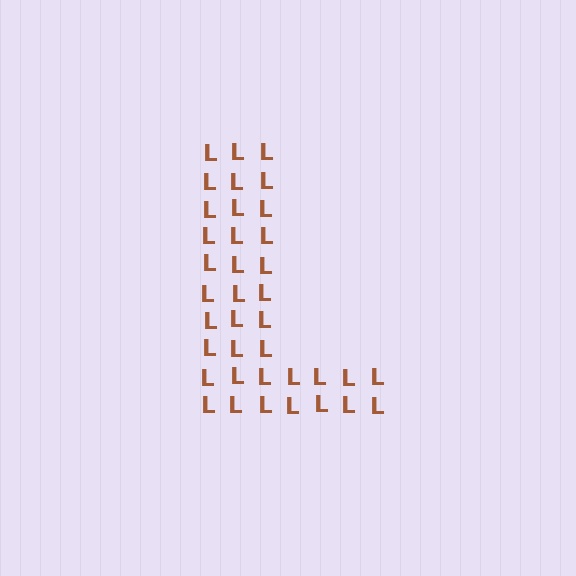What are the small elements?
The small elements are letter L's.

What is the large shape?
The large shape is the letter L.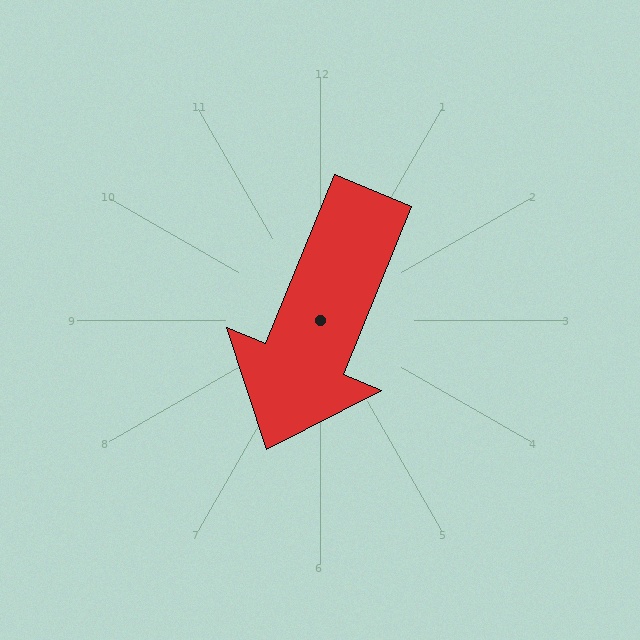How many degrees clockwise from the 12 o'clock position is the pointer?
Approximately 202 degrees.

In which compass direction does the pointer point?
South.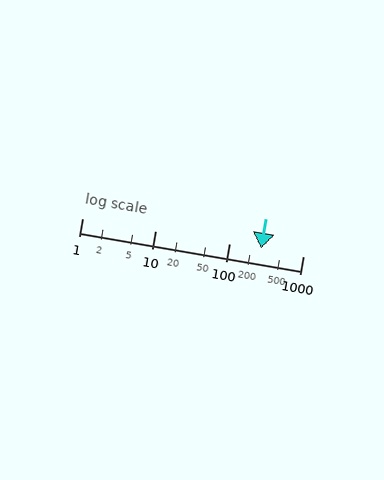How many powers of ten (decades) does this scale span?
The scale spans 3 decades, from 1 to 1000.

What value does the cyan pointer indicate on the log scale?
The pointer indicates approximately 270.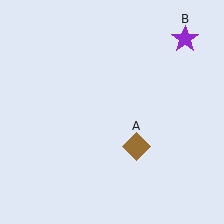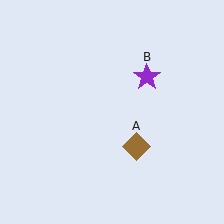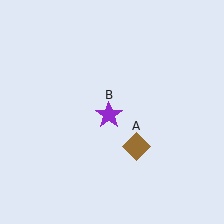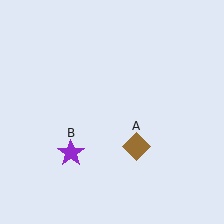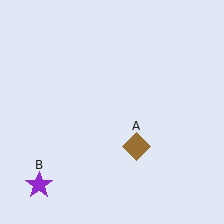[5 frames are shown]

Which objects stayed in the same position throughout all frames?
Brown diamond (object A) remained stationary.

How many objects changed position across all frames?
1 object changed position: purple star (object B).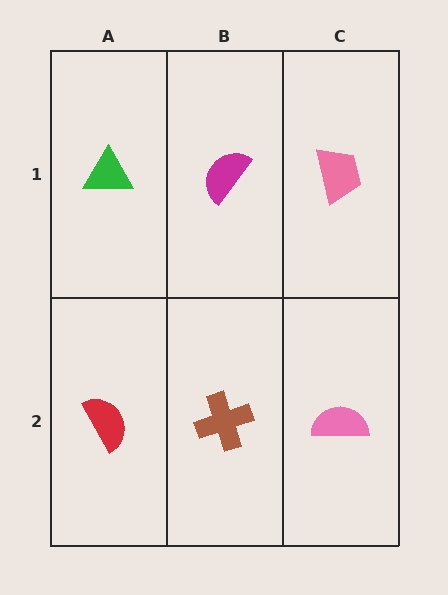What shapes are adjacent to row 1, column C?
A pink semicircle (row 2, column C), a magenta semicircle (row 1, column B).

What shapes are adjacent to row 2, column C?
A pink trapezoid (row 1, column C), a brown cross (row 2, column B).